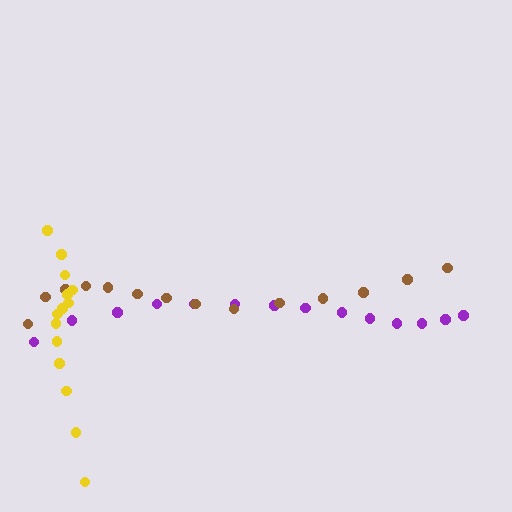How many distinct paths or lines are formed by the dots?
There are 3 distinct paths.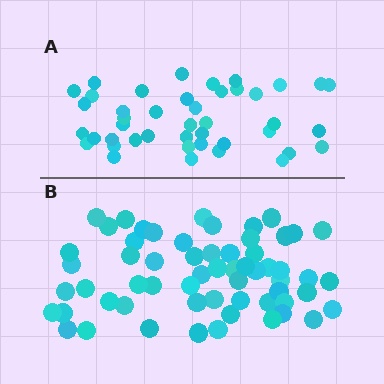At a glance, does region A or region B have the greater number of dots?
Region B (the bottom region) has more dots.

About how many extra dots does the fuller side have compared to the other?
Region B has approximately 15 more dots than region A.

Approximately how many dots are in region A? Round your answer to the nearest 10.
About 40 dots. (The exact count is 43, which rounds to 40.)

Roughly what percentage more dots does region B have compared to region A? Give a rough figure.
About 40% more.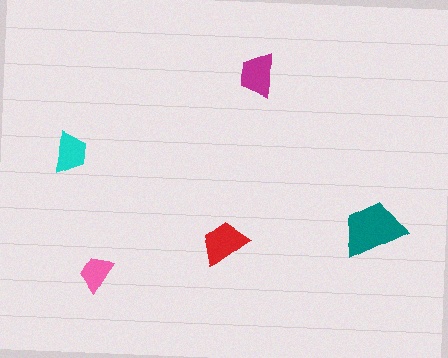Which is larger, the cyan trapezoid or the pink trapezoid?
The cyan one.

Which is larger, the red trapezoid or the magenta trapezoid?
The red one.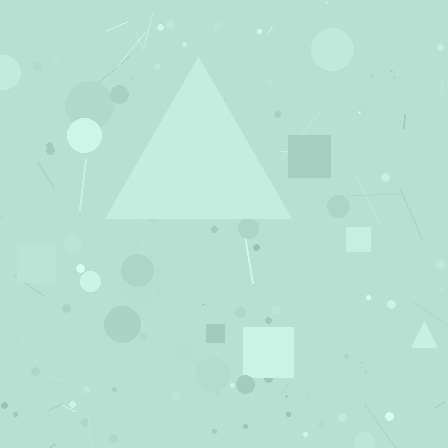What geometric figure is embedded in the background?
A triangle is embedded in the background.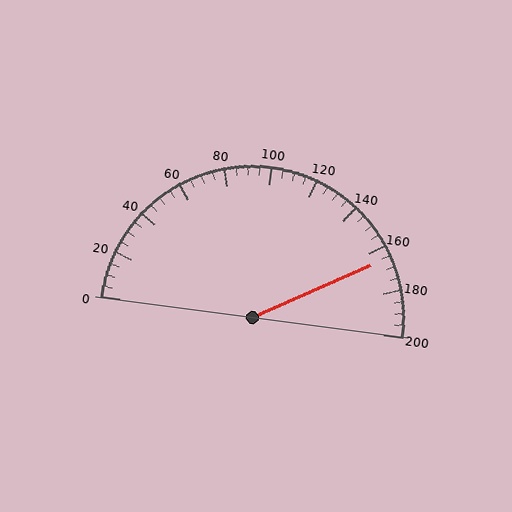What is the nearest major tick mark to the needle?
The nearest major tick mark is 160.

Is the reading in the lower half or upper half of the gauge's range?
The reading is in the upper half of the range (0 to 200).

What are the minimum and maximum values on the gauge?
The gauge ranges from 0 to 200.